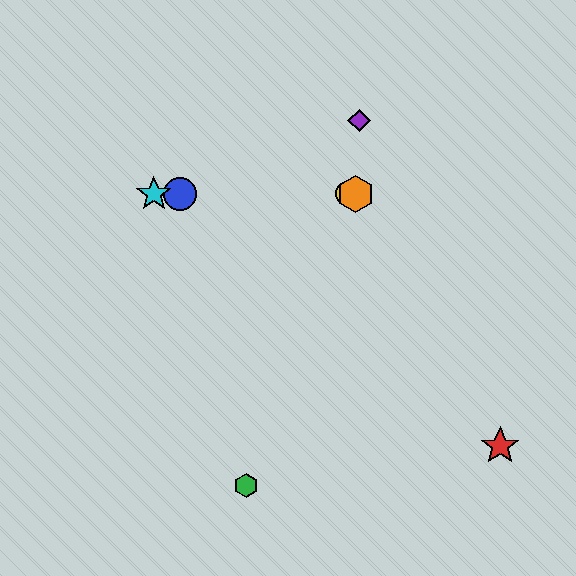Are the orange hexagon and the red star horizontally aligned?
No, the orange hexagon is at y≈194 and the red star is at y≈446.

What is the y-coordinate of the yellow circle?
The yellow circle is at y≈194.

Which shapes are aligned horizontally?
The blue circle, the yellow circle, the orange hexagon, the cyan star are aligned horizontally.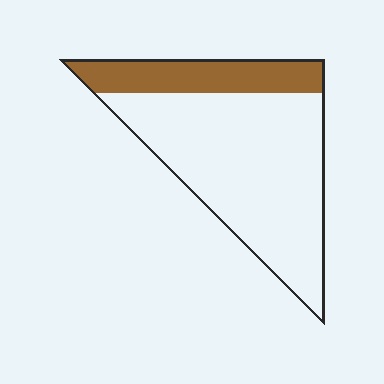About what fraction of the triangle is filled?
About one quarter (1/4).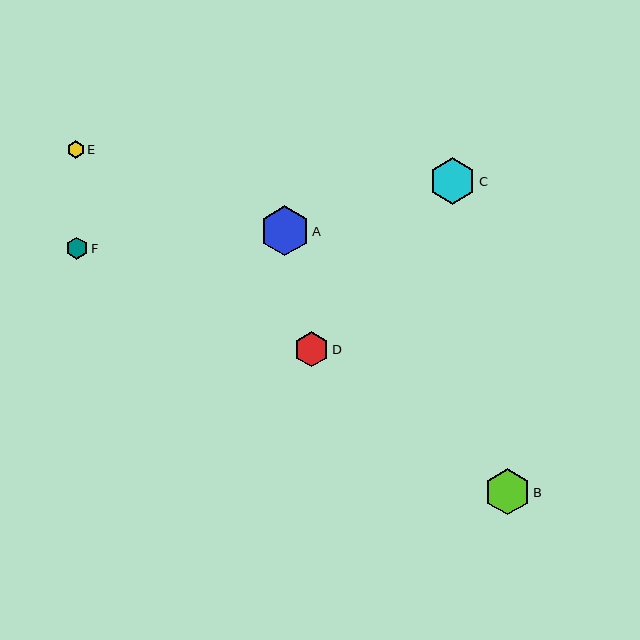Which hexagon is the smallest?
Hexagon E is the smallest with a size of approximately 17 pixels.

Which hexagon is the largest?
Hexagon A is the largest with a size of approximately 50 pixels.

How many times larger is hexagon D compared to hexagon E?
Hexagon D is approximately 2.0 times the size of hexagon E.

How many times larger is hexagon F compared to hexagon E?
Hexagon F is approximately 1.3 times the size of hexagon E.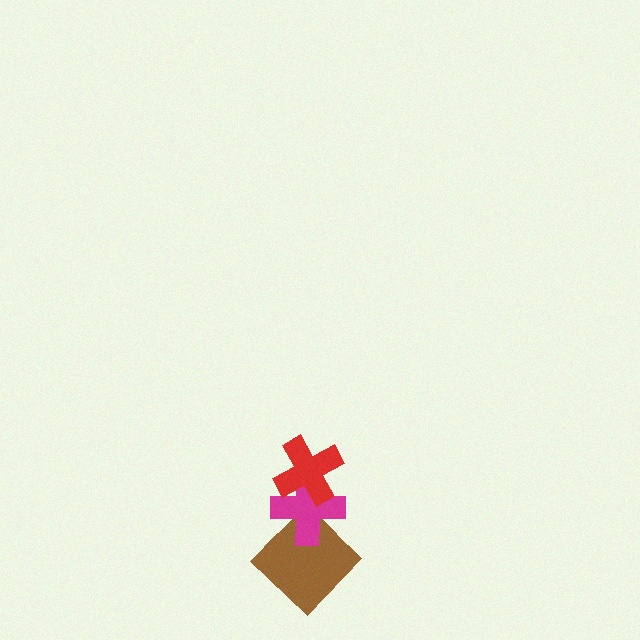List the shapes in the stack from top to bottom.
From top to bottom: the red cross, the magenta cross, the brown diamond.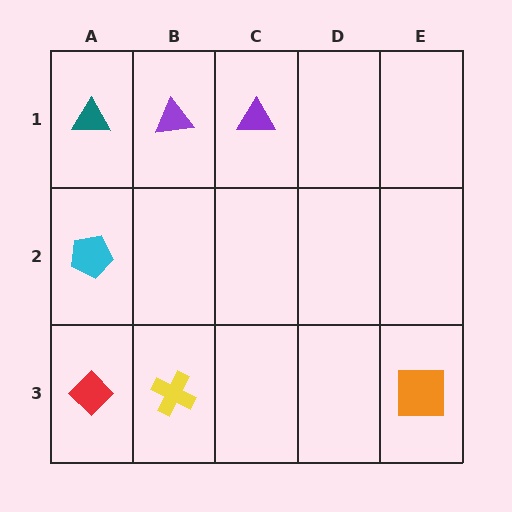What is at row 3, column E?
An orange square.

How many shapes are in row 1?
3 shapes.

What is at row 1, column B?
A purple triangle.